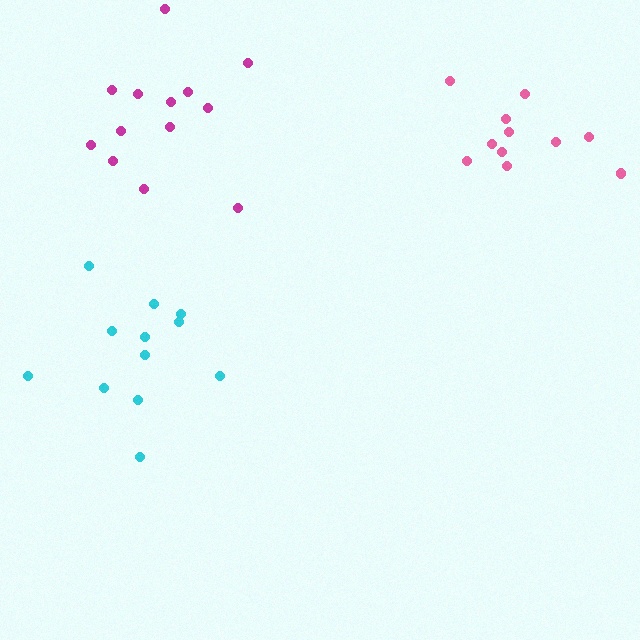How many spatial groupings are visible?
There are 3 spatial groupings.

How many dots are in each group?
Group 1: 13 dots, Group 2: 12 dots, Group 3: 11 dots (36 total).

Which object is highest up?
The magenta cluster is topmost.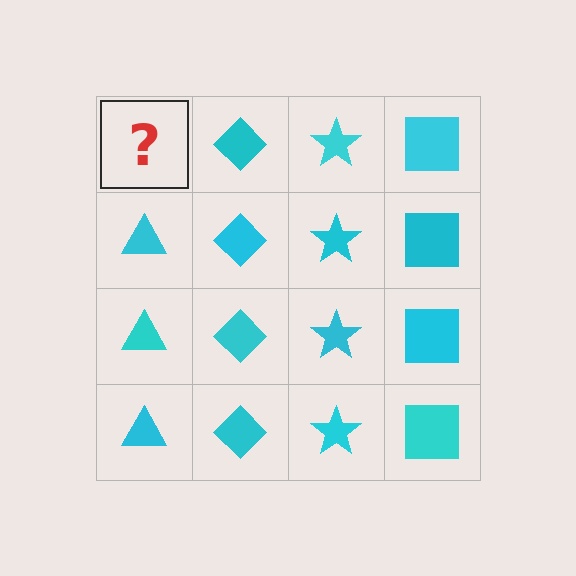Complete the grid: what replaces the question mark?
The question mark should be replaced with a cyan triangle.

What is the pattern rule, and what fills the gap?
The rule is that each column has a consistent shape. The gap should be filled with a cyan triangle.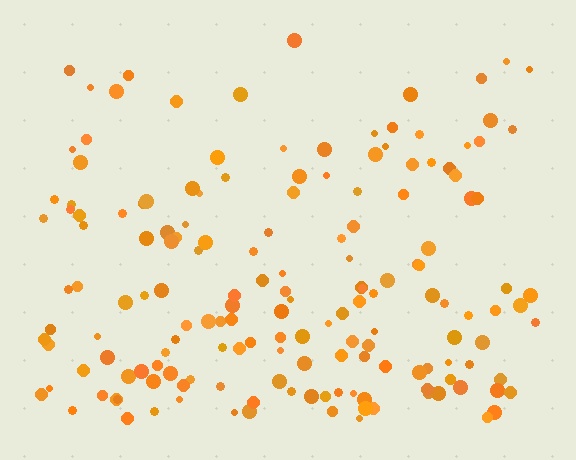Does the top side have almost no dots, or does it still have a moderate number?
Still a moderate number, just noticeably fewer than the bottom.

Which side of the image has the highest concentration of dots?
The bottom.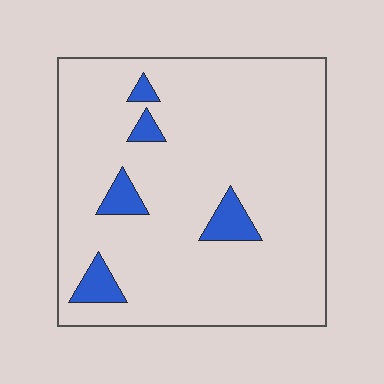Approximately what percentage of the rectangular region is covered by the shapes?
Approximately 10%.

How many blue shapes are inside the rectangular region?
5.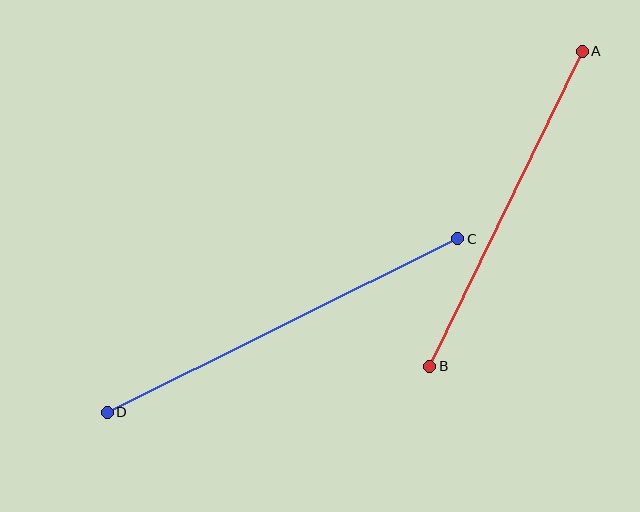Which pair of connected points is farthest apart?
Points C and D are farthest apart.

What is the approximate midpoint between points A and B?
The midpoint is at approximately (506, 209) pixels.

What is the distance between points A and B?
The distance is approximately 350 pixels.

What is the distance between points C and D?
The distance is approximately 391 pixels.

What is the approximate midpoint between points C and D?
The midpoint is at approximately (283, 326) pixels.